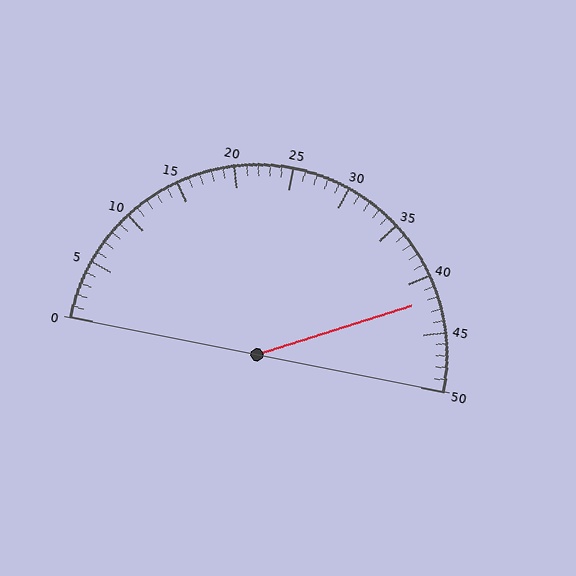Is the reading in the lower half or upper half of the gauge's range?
The reading is in the upper half of the range (0 to 50).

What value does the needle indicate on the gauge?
The needle indicates approximately 42.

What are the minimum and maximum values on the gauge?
The gauge ranges from 0 to 50.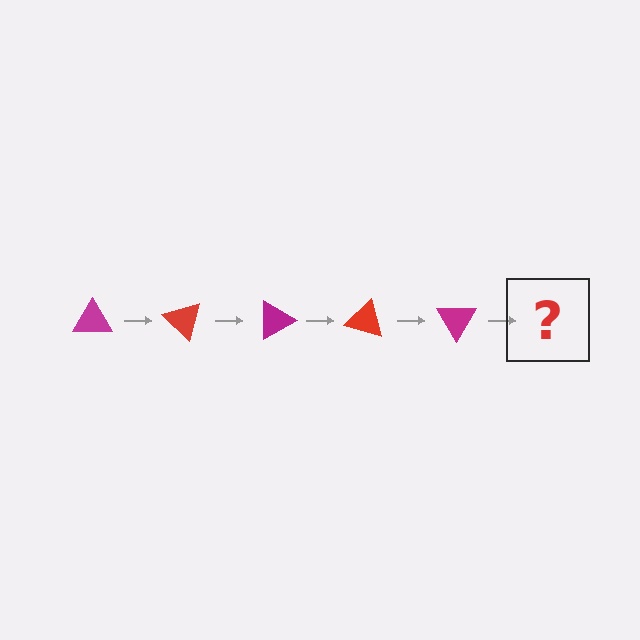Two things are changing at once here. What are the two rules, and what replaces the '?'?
The two rules are that it rotates 45 degrees each step and the color cycles through magenta and red. The '?' should be a red triangle, rotated 225 degrees from the start.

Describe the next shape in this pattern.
It should be a red triangle, rotated 225 degrees from the start.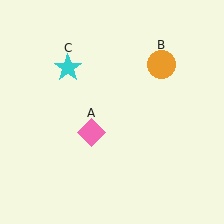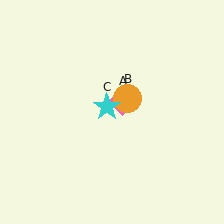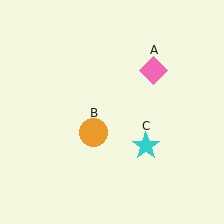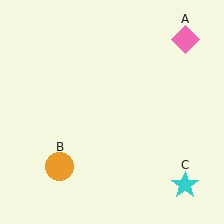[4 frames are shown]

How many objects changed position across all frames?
3 objects changed position: pink diamond (object A), orange circle (object B), cyan star (object C).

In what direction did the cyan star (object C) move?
The cyan star (object C) moved down and to the right.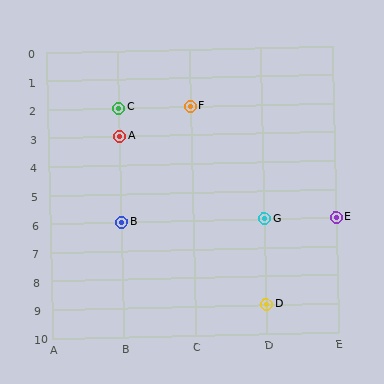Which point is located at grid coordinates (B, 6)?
Point B is at (B, 6).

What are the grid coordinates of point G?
Point G is at grid coordinates (D, 6).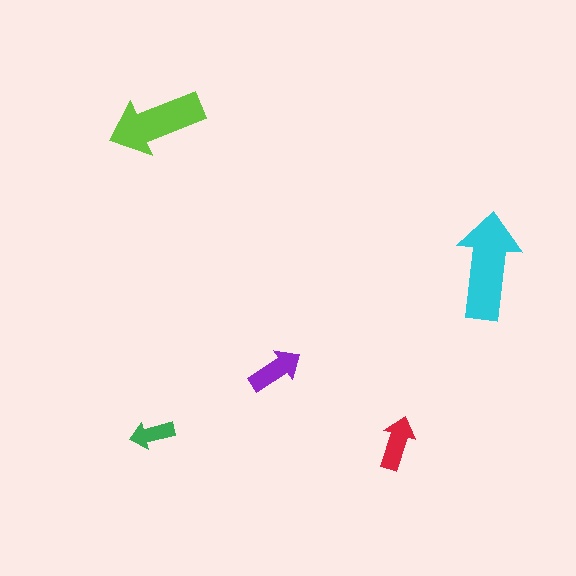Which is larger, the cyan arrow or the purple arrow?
The cyan one.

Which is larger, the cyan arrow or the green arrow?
The cyan one.